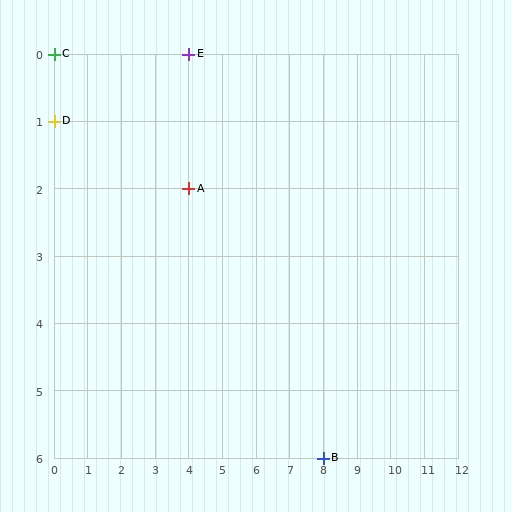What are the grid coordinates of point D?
Point D is at grid coordinates (0, 1).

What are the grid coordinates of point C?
Point C is at grid coordinates (0, 0).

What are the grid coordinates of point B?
Point B is at grid coordinates (8, 6).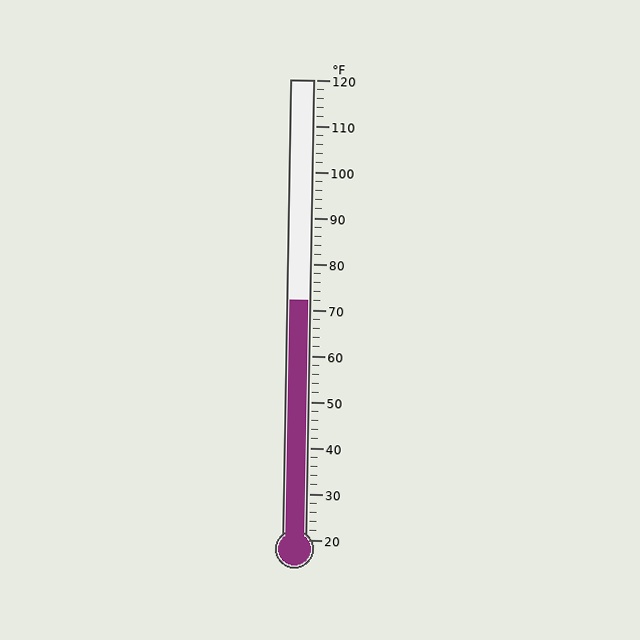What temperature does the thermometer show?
The thermometer shows approximately 72°F.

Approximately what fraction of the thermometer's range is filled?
The thermometer is filled to approximately 50% of its range.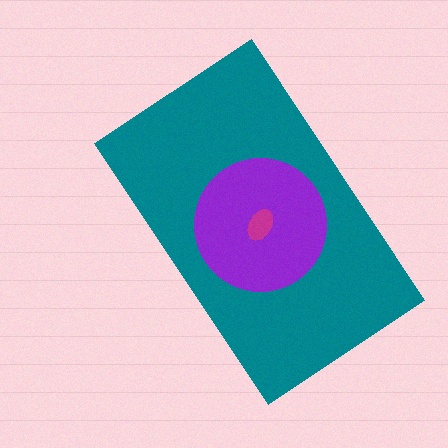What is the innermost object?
The magenta ellipse.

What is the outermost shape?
The teal rectangle.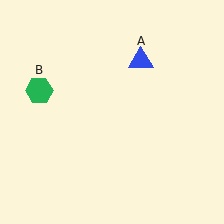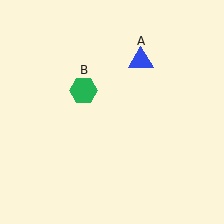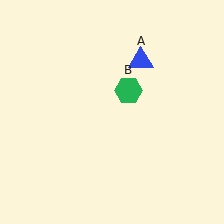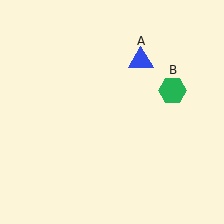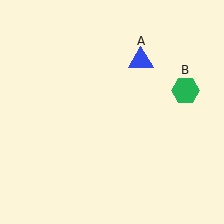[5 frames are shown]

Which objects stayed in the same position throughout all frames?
Blue triangle (object A) remained stationary.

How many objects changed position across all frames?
1 object changed position: green hexagon (object B).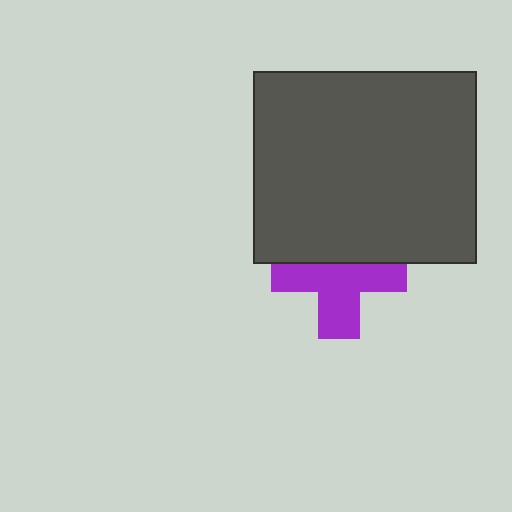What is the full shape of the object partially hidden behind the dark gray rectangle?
The partially hidden object is a purple cross.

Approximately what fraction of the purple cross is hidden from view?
Roughly 40% of the purple cross is hidden behind the dark gray rectangle.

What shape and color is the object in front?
The object in front is a dark gray rectangle.